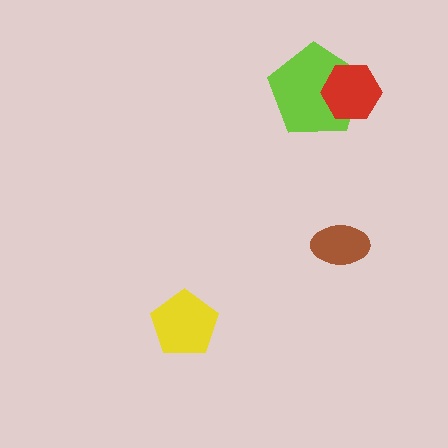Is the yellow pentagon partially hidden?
No, no other shape covers it.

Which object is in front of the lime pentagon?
The red hexagon is in front of the lime pentagon.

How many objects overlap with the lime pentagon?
1 object overlaps with the lime pentagon.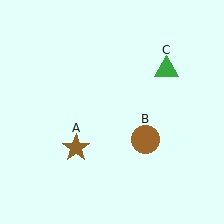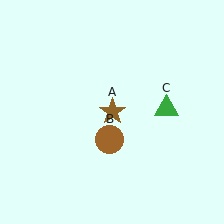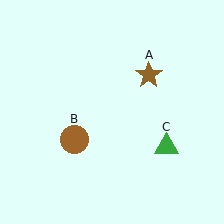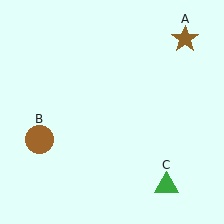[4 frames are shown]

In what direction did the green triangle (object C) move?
The green triangle (object C) moved down.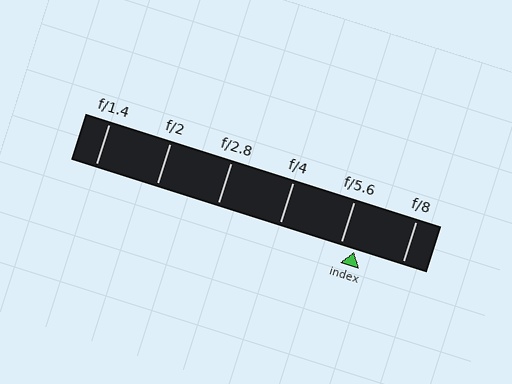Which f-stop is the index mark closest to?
The index mark is closest to f/5.6.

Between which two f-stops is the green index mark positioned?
The index mark is between f/5.6 and f/8.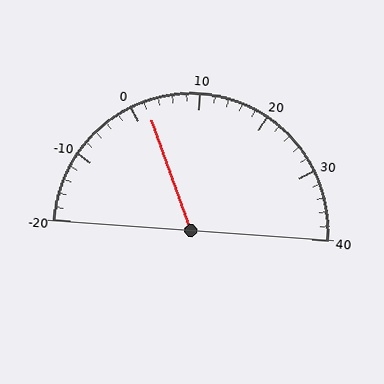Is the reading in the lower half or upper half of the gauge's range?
The reading is in the lower half of the range (-20 to 40).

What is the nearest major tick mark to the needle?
The nearest major tick mark is 0.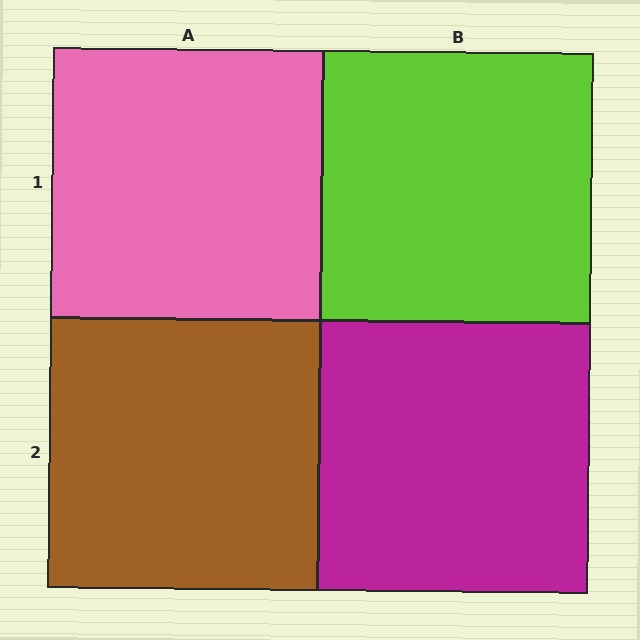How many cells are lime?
1 cell is lime.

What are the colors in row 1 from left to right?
Pink, lime.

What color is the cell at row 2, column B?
Magenta.